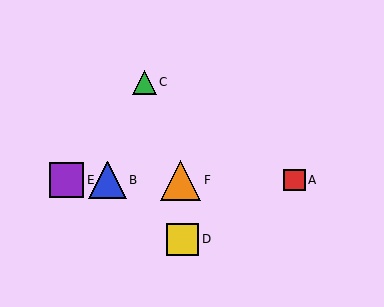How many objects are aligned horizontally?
4 objects (A, B, E, F) are aligned horizontally.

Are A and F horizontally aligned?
Yes, both are at y≈180.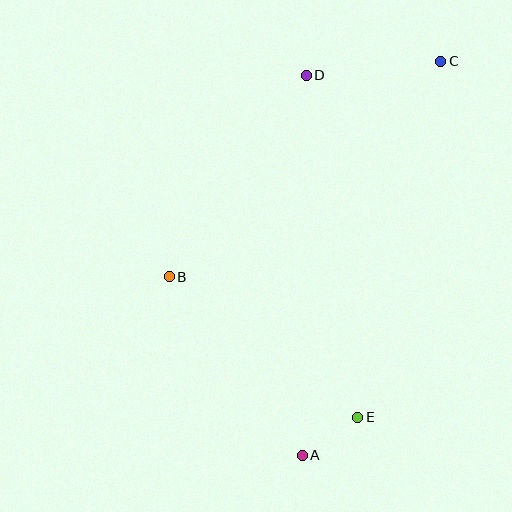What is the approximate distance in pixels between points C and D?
The distance between C and D is approximately 135 pixels.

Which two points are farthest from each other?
Points A and C are farthest from each other.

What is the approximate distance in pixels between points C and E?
The distance between C and E is approximately 365 pixels.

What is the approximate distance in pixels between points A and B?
The distance between A and B is approximately 223 pixels.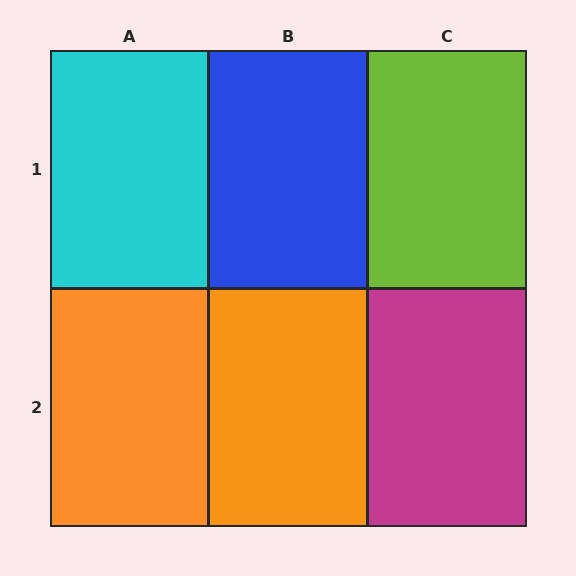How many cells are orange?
2 cells are orange.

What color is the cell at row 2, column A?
Orange.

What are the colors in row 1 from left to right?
Cyan, blue, lime.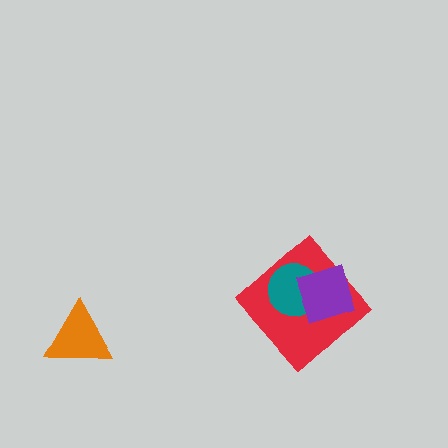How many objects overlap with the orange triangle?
0 objects overlap with the orange triangle.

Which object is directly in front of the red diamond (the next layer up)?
The teal circle is directly in front of the red diamond.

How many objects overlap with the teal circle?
2 objects overlap with the teal circle.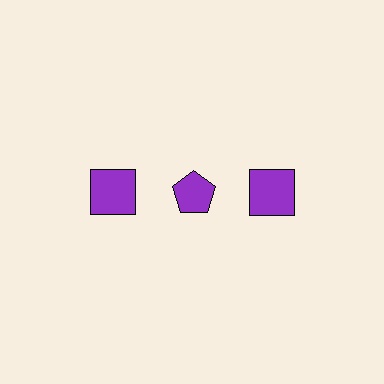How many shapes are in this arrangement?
There are 3 shapes arranged in a grid pattern.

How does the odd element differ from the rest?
It has a different shape: pentagon instead of square.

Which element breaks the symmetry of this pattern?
The purple pentagon in the top row, second from left column breaks the symmetry. All other shapes are purple squares.